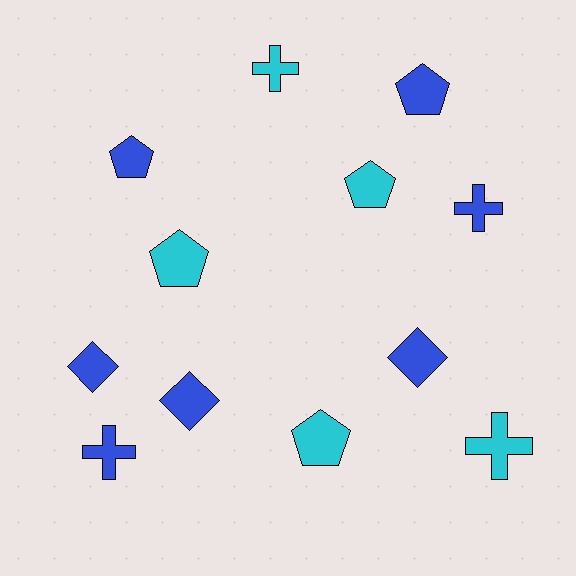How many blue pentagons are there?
There are 2 blue pentagons.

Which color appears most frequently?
Blue, with 7 objects.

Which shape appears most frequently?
Pentagon, with 5 objects.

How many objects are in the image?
There are 12 objects.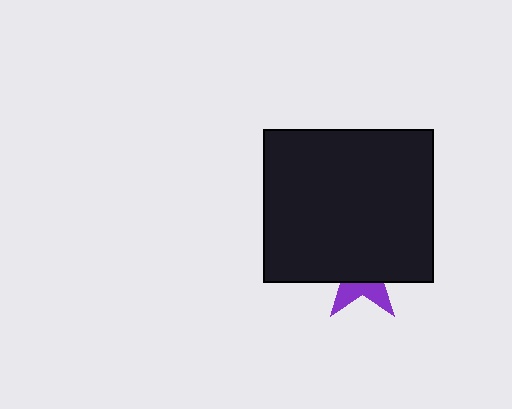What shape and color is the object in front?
The object in front is a black rectangle.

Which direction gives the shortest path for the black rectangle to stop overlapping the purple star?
Moving up gives the shortest separation.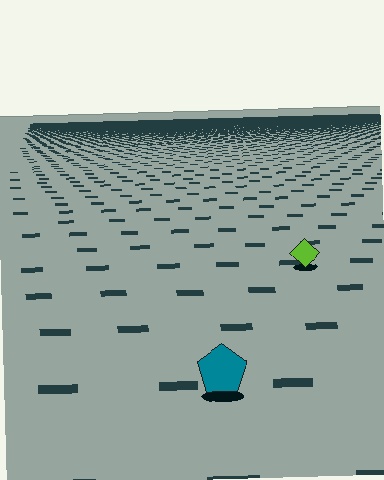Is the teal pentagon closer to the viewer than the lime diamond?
Yes. The teal pentagon is closer — you can tell from the texture gradient: the ground texture is coarser near it.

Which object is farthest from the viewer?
The lime diamond is farthest from the viewer. It appears smaller and the ground texture around it is denser.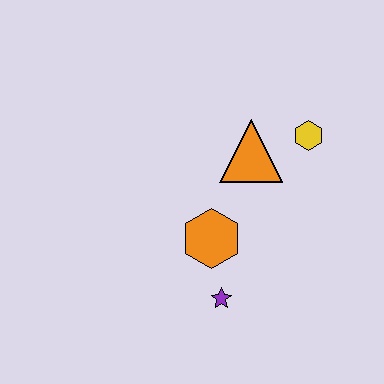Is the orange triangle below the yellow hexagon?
Yes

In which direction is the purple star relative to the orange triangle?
The purple star is below the orange triangle.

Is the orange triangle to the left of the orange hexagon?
No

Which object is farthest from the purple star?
The yellow hexagon is farthest from the purple star.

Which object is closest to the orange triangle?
The yellow hexagon is closest to the orange triangle.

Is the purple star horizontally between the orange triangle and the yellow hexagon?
No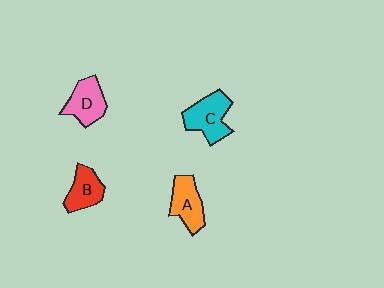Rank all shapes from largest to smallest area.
From largest to smallest: C (cyan), D (pink), A (orange), B (red).